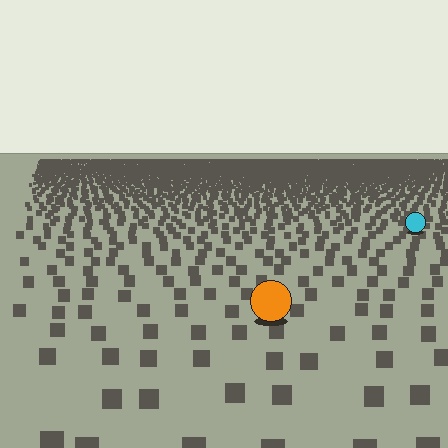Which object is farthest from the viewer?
The cyan circle is farthest from the viewer. It appears smaller and the ground texture around it is denser.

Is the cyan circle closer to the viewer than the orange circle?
No. The orange circle is closer — you can tell from the texture gradient: the ground texture is coarser near it.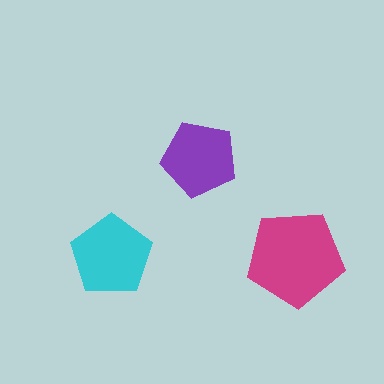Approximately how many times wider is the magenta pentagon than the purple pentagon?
About 1.5 times wider.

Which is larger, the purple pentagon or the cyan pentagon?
The cyan one.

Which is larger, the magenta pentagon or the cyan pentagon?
The magenta one.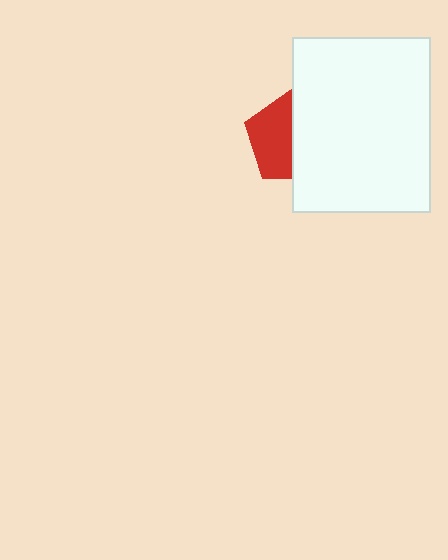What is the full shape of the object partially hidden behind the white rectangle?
The partially hidden object is a red pentagon.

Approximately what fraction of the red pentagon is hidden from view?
Roughly 51% of the red pentagon is hidden behind the white rectangle.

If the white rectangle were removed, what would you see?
You would see the complete red pentagon.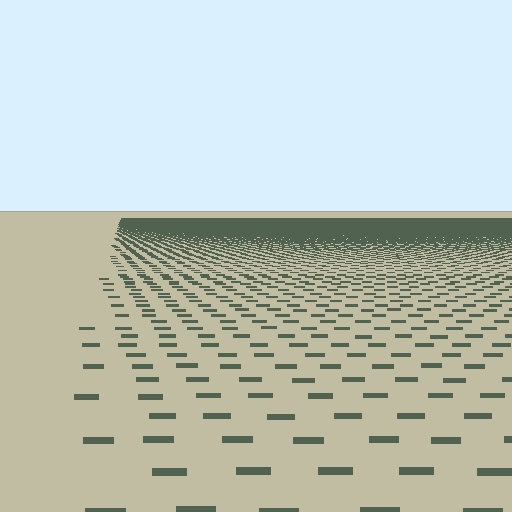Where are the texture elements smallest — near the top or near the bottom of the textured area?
Near the top.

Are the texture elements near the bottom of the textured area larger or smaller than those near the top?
Larger. Near the bottom, elements are closer to the viewer and appear at a bigger on-screen size.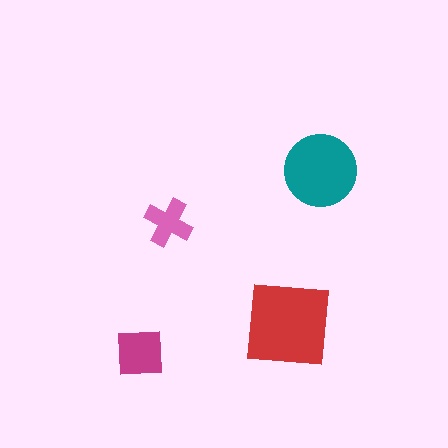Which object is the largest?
The red square.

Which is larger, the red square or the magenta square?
The red square.